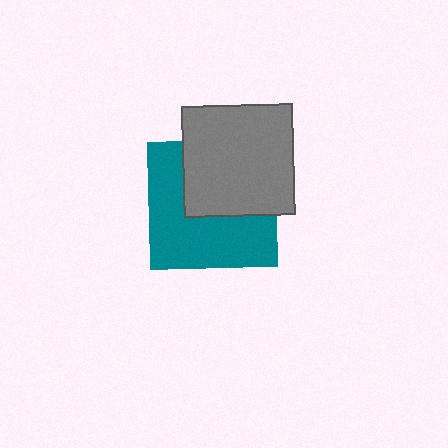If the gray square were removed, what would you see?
You would see the complete teal square.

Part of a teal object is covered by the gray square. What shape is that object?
It is a square.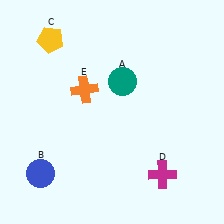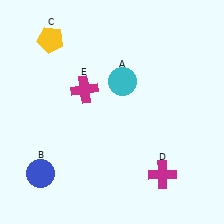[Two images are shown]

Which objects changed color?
A changed from teal to cyan. E changed from orange to magenta.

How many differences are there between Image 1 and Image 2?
There are 2 differences between the two images.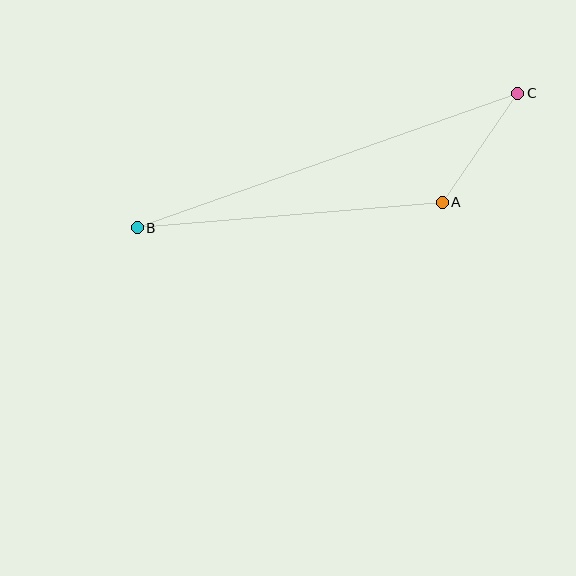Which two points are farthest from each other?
Points B and C are farthest from each other.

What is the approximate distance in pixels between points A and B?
The distance between A and B is approximately 306 pixels.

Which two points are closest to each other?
Points A and C are closest to each other.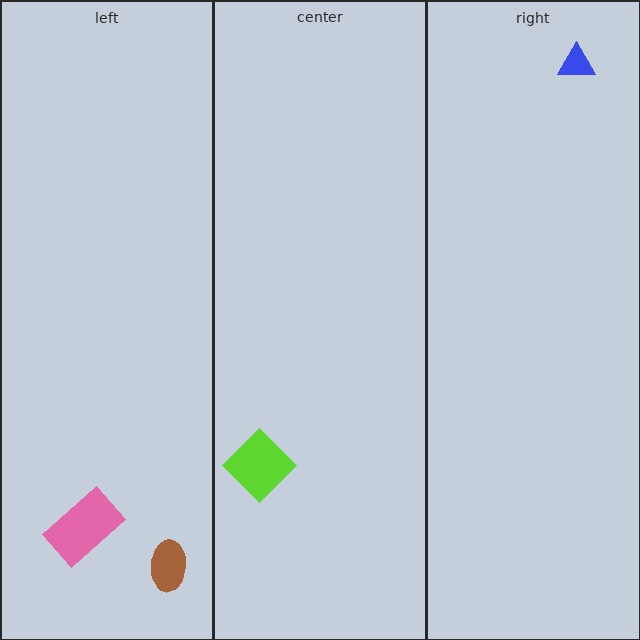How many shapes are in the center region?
1.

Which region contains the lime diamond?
The center region.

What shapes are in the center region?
The lime diamond.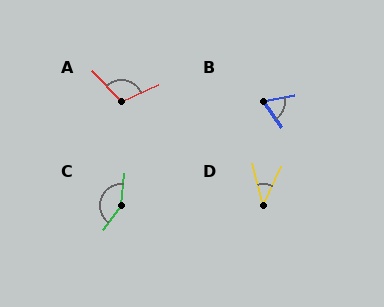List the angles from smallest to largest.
D (40°), B (65°), A (107°), C (149°).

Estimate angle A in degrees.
Approximately 107 degrees.